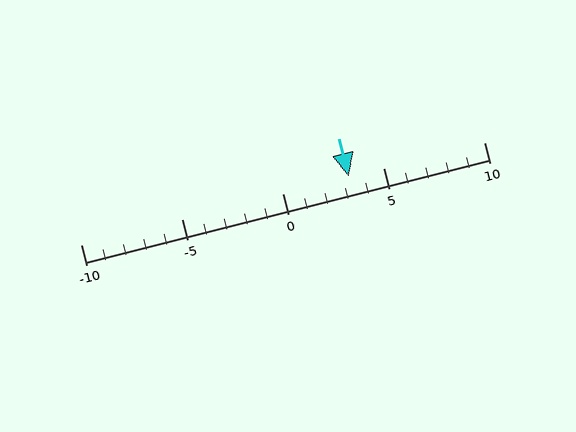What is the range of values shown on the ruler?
The ruler shows values from -10 to 10.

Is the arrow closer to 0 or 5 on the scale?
The arrow is closer to 5.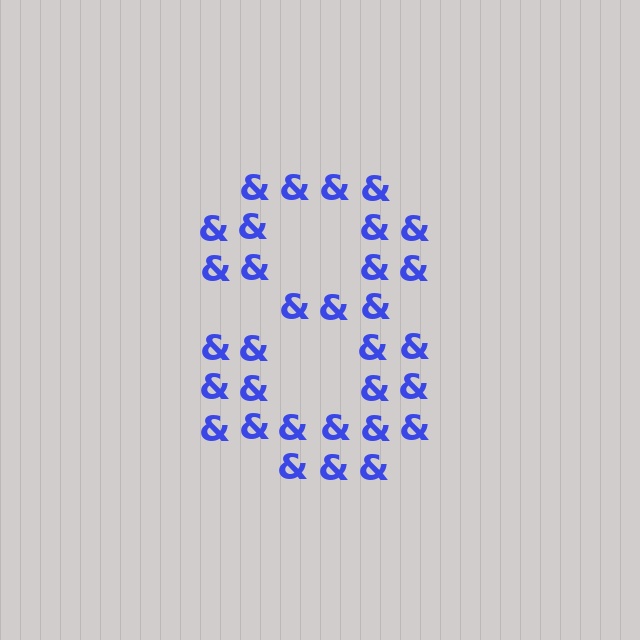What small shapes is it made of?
It is made of small ampersands.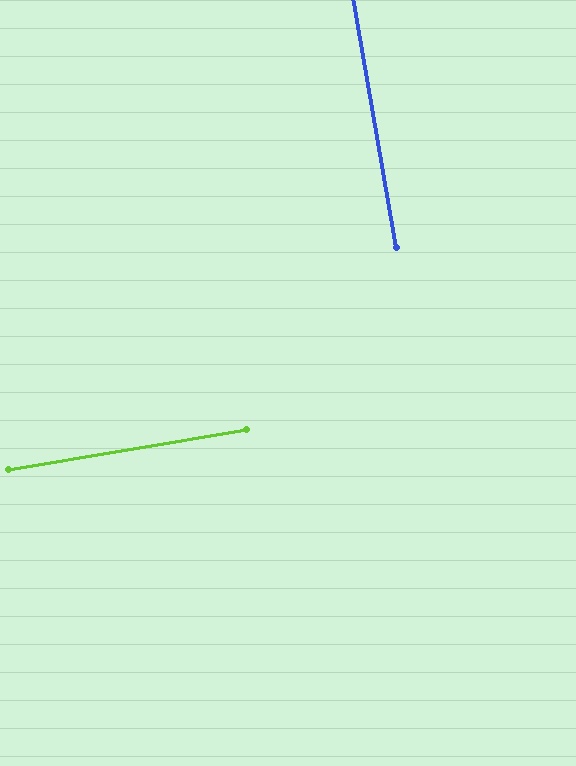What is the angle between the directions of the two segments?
Approximately 90 degrees.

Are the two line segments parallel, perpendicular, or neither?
Perpendicular — they meet at approximately 90°.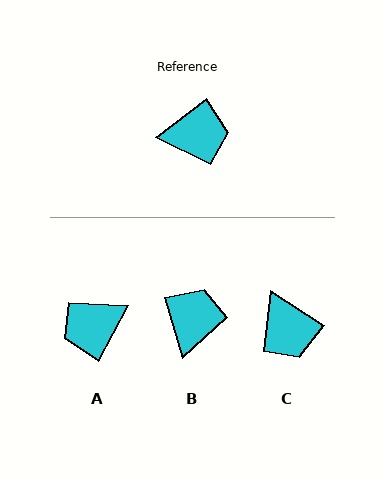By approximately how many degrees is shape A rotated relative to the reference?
Approximately 156 degrees clockwise.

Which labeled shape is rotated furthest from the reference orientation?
A, about 156 degrees away.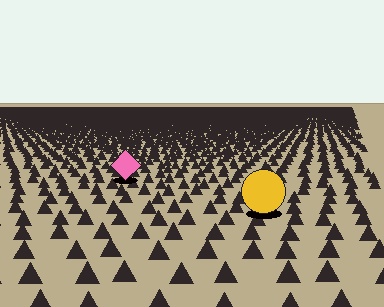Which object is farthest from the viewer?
The pink diamond is farthest from the viewer. It appears smaller and the ground texture around it is denser.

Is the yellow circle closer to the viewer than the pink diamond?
Yes. The yellow circle is closer — you can tell from the texture gradient: the ground texture is coarser near it.